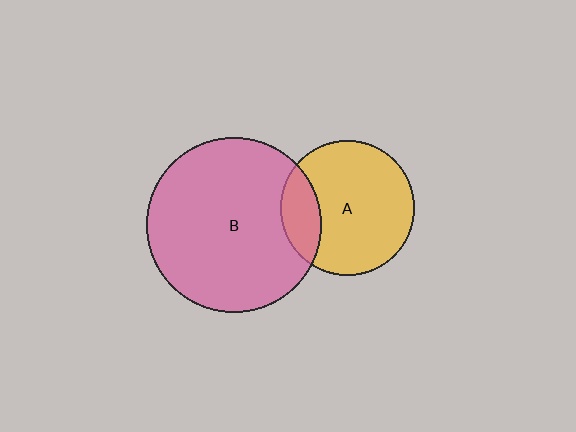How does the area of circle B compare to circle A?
Approximately 1.7 times.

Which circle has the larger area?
Circle B (pink).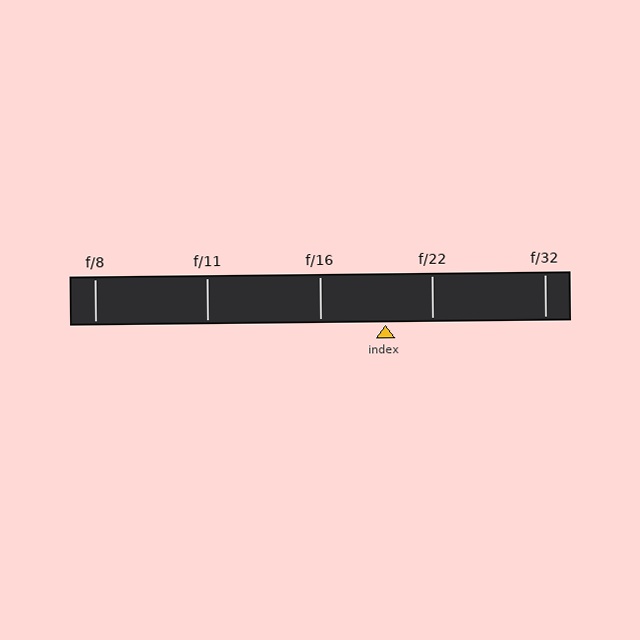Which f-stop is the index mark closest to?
The index mark is closest to f/22.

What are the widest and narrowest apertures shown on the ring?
The widest aperture shown is f/8 and the narrowest is f/32.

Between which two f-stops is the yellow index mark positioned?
The index mark is between f/16 and f/22.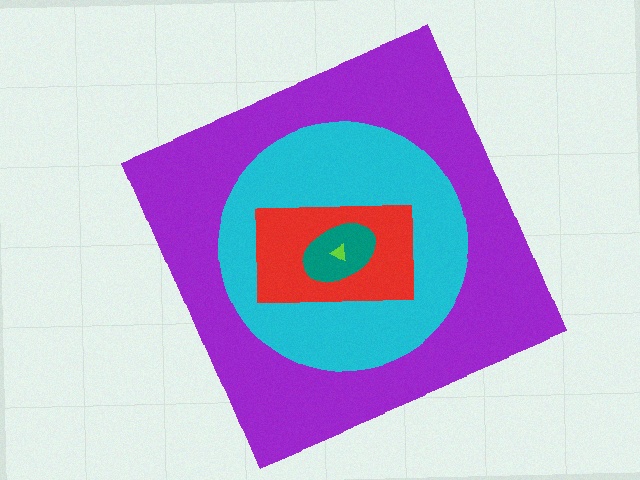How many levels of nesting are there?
5.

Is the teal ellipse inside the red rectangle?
Yes.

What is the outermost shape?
The purple square.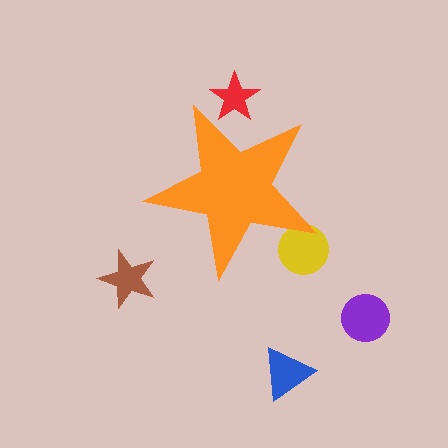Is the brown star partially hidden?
No, the brown star is fully visible.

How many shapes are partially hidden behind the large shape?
2 shapes are partially hidden.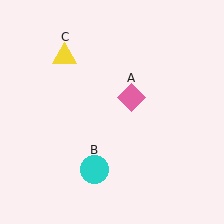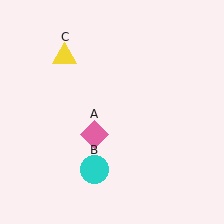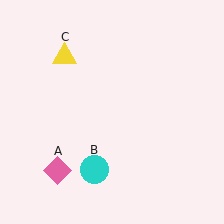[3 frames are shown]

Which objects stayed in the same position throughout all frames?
Cyan circle (object B) and yellow triangle (object C) remained stationary.